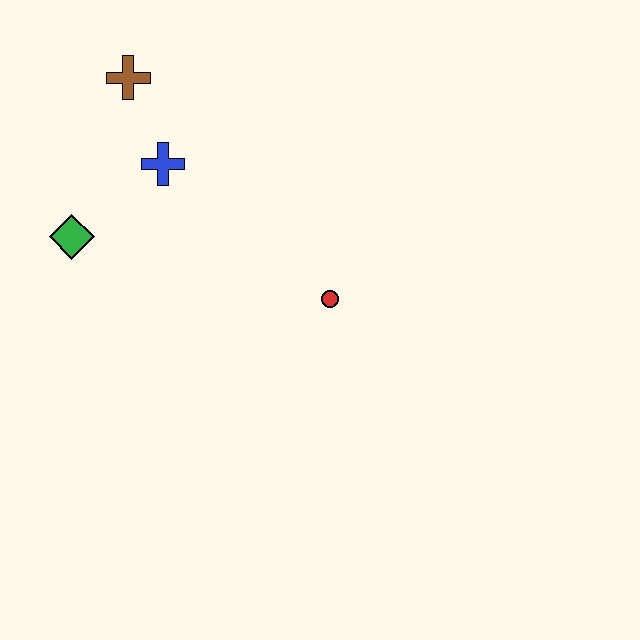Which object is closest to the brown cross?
The blue cross is closest to the brown cross.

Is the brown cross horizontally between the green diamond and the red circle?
Yes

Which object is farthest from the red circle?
The brown cross is farthest from the red circle.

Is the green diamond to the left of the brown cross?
Yes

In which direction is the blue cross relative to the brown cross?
The blue cross is below the brown cross.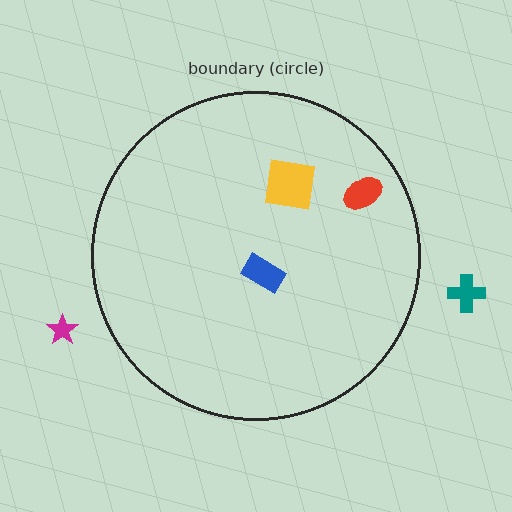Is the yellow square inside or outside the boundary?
Inside.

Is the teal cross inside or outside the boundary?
Outside.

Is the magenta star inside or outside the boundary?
Outside.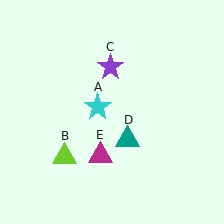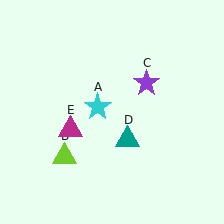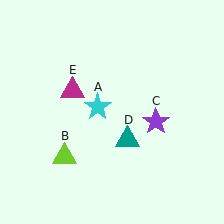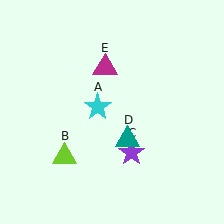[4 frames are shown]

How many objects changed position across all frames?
2 objects changed position: purple star (object C), magenta triangle (object E).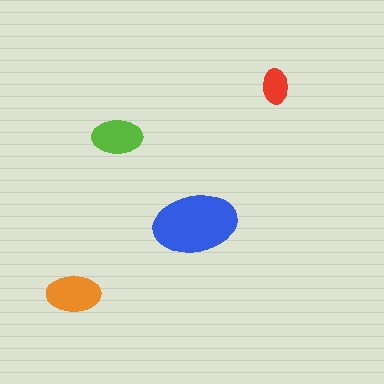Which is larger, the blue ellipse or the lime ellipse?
The blue one.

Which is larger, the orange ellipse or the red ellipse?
The orange one.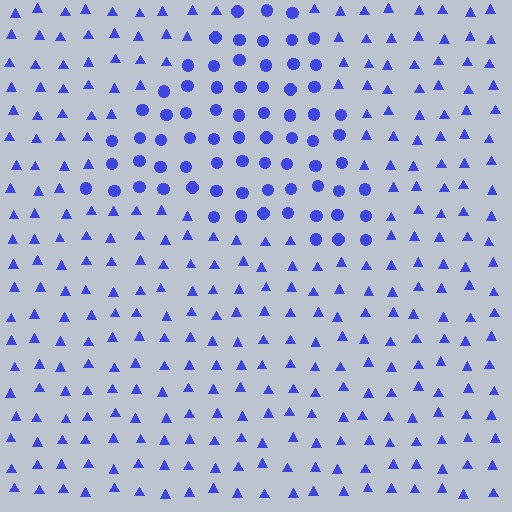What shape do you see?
I see a triangle.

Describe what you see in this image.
The image is filled with small blue elements arranged in a uniform grid. A triangle-shaped region contains circles, while the surrounding area contains triangles. The boundary is defined purely by the change in element shape.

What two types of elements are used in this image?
The image uses circles inside the triangle region and triangles outside it.